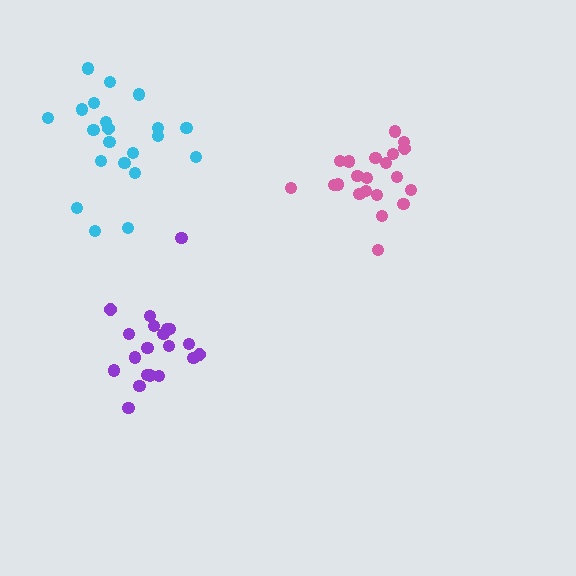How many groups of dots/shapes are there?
There are 3 groups.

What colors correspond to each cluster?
The clusters are colored: pink, purple, cyan.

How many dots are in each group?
Group 1: 21 dots, Group 2: 20 dots, Group 3: 21 dots (62 total).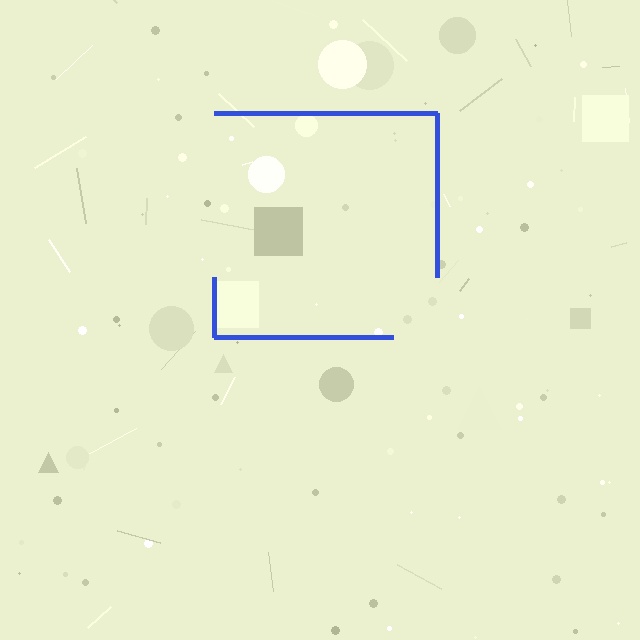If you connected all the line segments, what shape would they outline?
They would outline a square.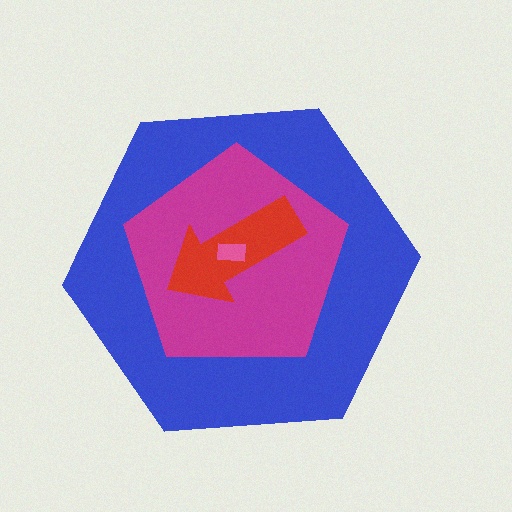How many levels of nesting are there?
4.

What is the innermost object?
The pink rectangle.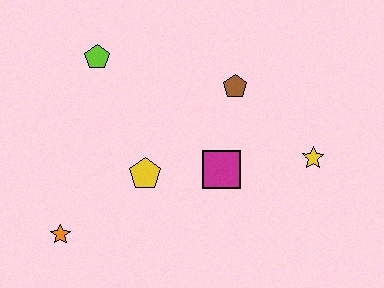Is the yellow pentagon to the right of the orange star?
Yes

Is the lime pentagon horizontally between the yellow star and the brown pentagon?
No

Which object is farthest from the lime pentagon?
The yellow star is farthest from the lime pentagon.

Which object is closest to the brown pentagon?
The magenta square is closest to the brown pentagon.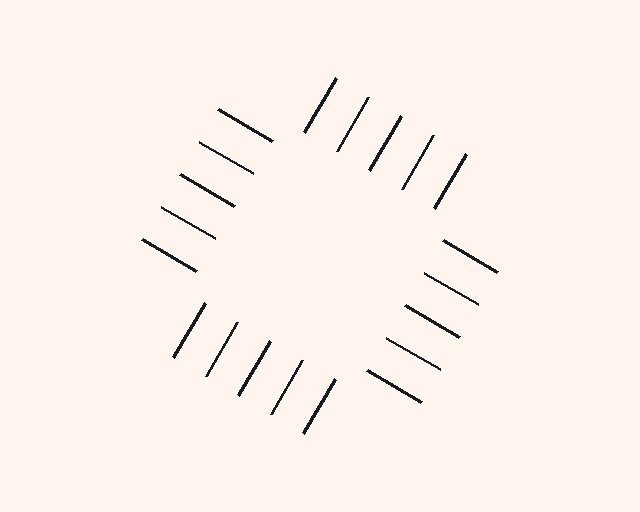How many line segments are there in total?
20 — 5 along each of the 4 edges.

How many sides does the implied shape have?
4 sides — the line-ends trace a square.